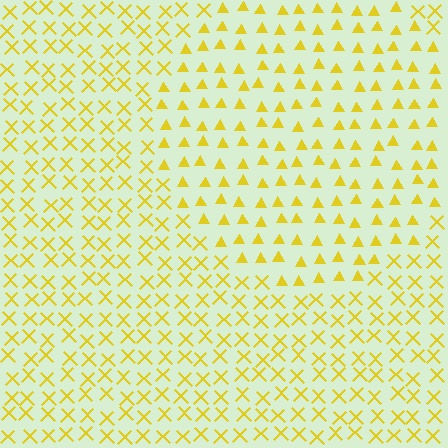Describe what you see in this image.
The image is filled with small yellow elements arranged in a uniform grid. A circle-shaped region contains triangles, while the surrounding area contains X marks. The boundary is defined purely by the change in element shape.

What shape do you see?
I see a circle.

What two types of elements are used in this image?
The image uses triangles inside the circle region and X marks outside it.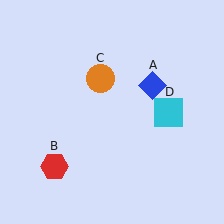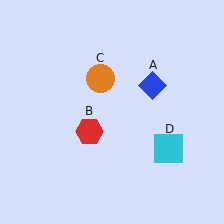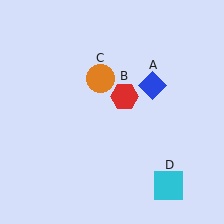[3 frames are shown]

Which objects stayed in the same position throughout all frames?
Blue diamond (object A) and orange circle (object C) remained stationary.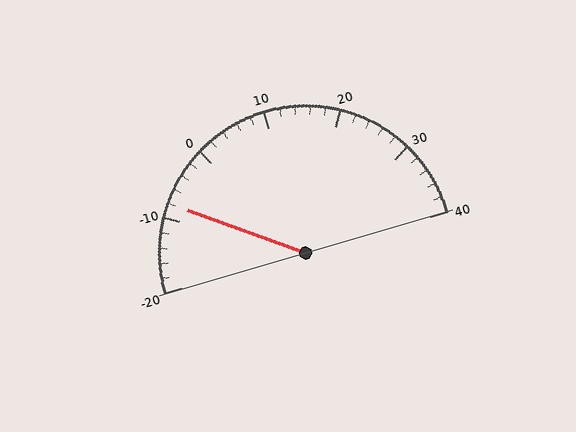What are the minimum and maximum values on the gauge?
The gauge ranges from -20 to 40.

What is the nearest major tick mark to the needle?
The nearest major tick mark is -10.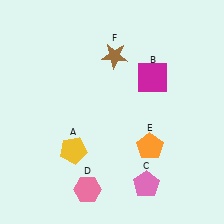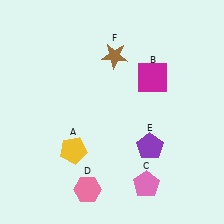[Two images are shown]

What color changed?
The pentagon (E) changed from orange in Image 1 to purple in Image 2.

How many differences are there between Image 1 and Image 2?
There is 1 difference between the two images.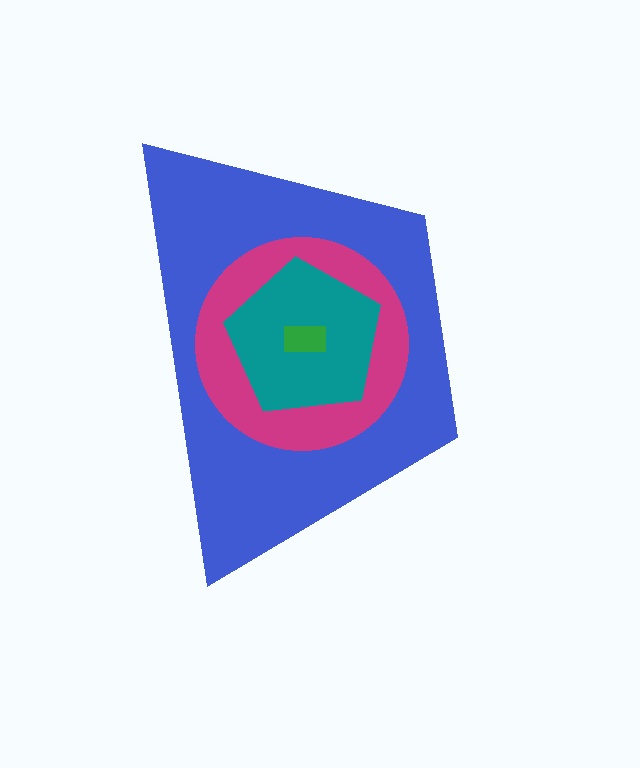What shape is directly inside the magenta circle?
The teal pentagon.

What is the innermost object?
The green rectangle.